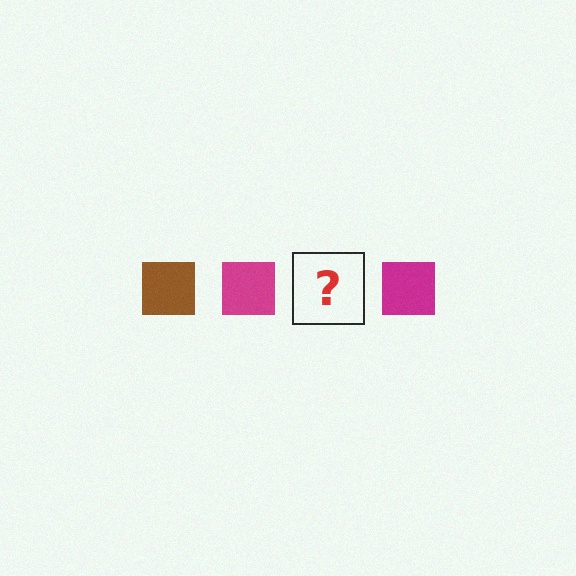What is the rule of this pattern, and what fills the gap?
The rule is that the pattern cycles through brown, magenta squares. The gap should be filled with a brown square.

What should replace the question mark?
The question mark should be replaced with a brown square.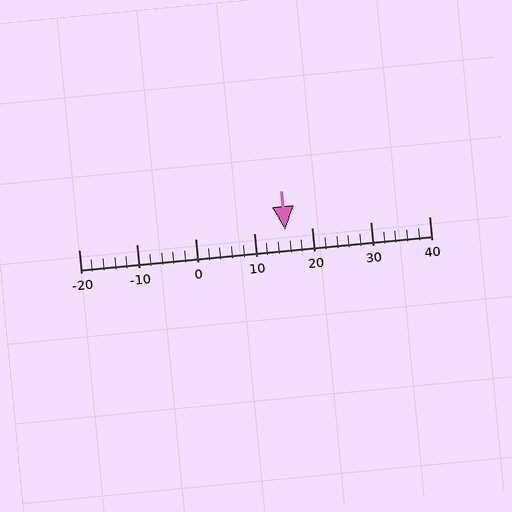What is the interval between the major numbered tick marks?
The major tick marks are spaced 10 units apart.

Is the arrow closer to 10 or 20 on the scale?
The arrow is closer to 20.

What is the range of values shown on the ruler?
The ruler shows values from -20 to 40.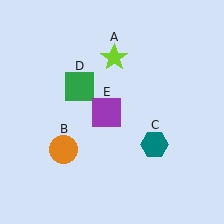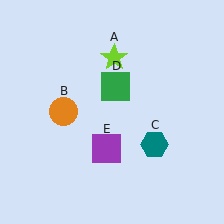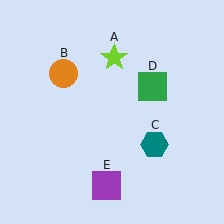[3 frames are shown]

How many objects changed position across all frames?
3 objects changed position: orange circle (object B), green square (object D), purple square (object E).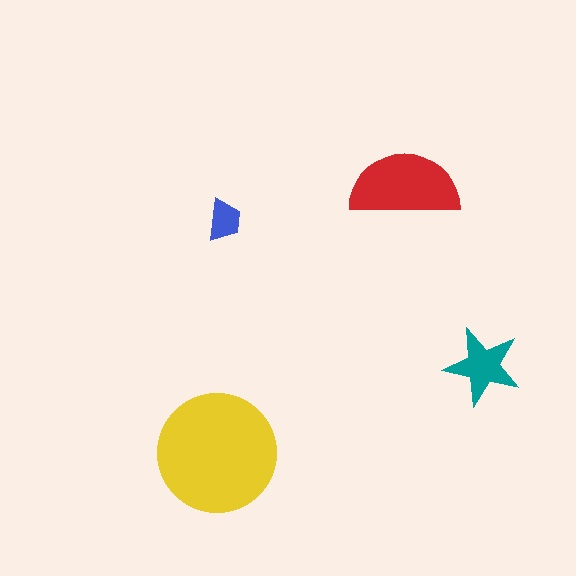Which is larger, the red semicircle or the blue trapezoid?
The red semicircle.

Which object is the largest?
The yellow circle.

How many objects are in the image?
There are 4 objects in the image.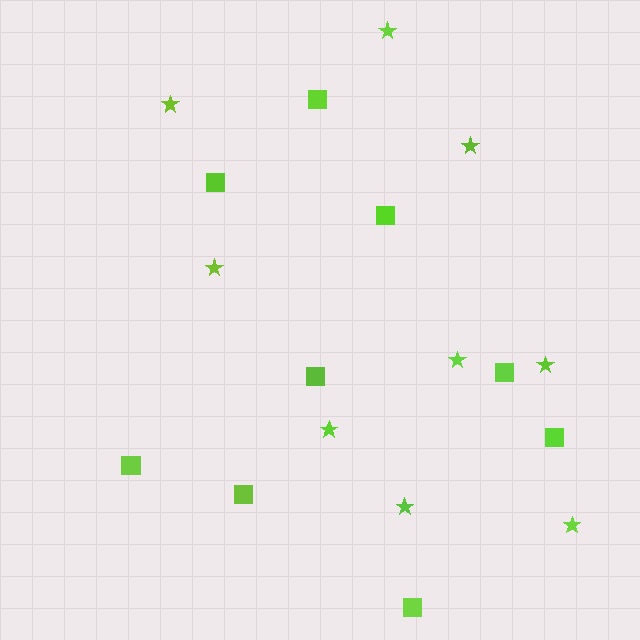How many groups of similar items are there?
There are 2 groups: one group of squares (9) and one group of stars (9).